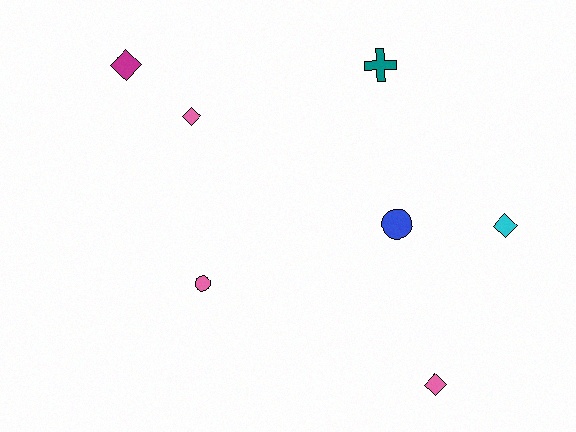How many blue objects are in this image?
There is 1 blue object.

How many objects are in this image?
There are 7 objects.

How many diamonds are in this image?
There are 4 diamonds.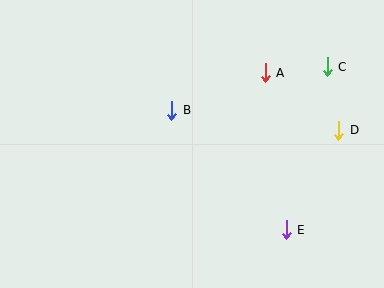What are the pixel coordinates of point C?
Point C is at (327, 67).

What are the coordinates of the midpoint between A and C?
The midpoint between A and C is at (296, 70).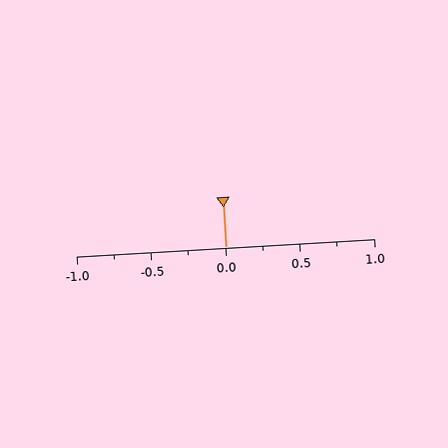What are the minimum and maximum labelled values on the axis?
The axis runs from -1.0 to 1.0.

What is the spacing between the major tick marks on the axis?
The major ticks are spaced 0.5 apart.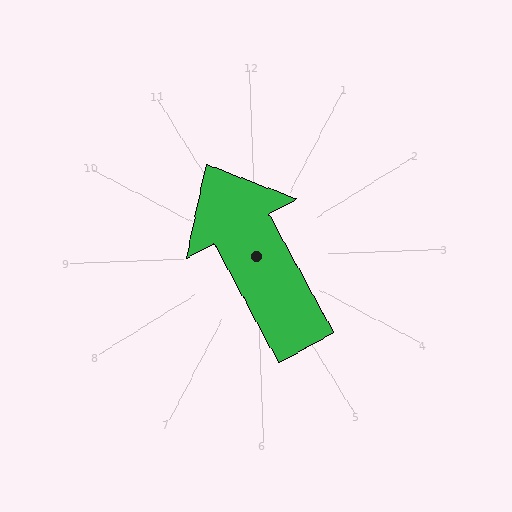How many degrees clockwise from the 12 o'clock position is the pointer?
Approximately 334 degrees.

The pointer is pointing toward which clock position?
Roughly 11 o'clock.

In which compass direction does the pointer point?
Northwest.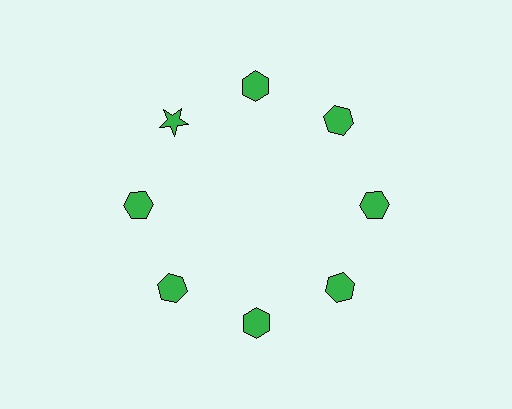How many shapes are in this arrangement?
There are 8 shapes arranged in a ring pattern.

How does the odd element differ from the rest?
It has a different shape: star instead of hexagon.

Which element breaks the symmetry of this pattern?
The green star at roughly the 10 o'clock position breaks the symmetry. All other shapes are green hexagons.